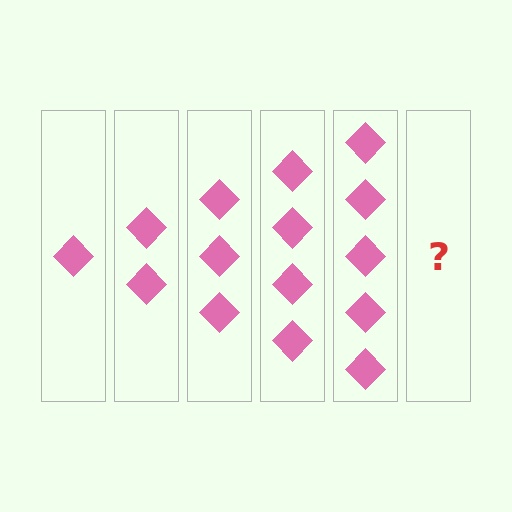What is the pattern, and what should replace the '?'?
The pattern is that each step adds one more diamond. The '?' should be 6 diamonds.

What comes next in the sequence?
The next element should be 6 diamonds.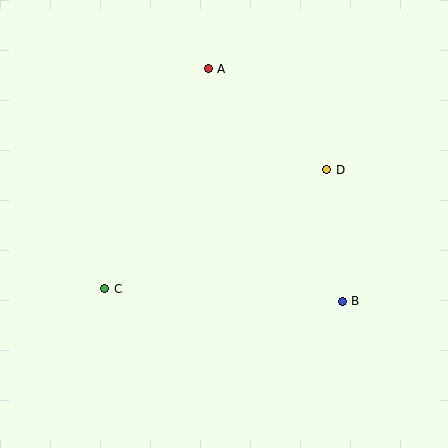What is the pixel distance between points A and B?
The distance between A and B is 268 pixels.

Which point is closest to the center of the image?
Point D at (327, 170) is closest to the center.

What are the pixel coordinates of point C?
Point C is at (105, 289).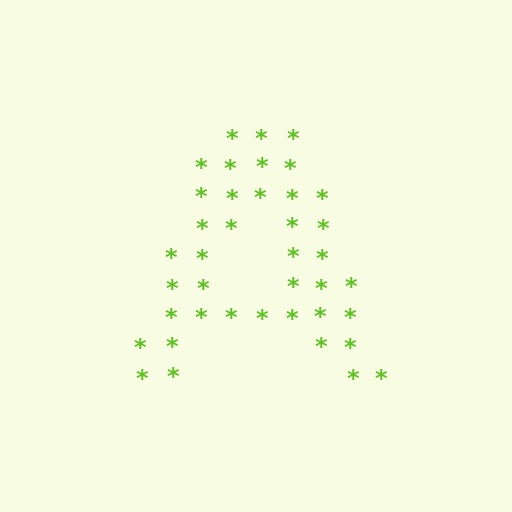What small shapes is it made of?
It is made of small asterisks.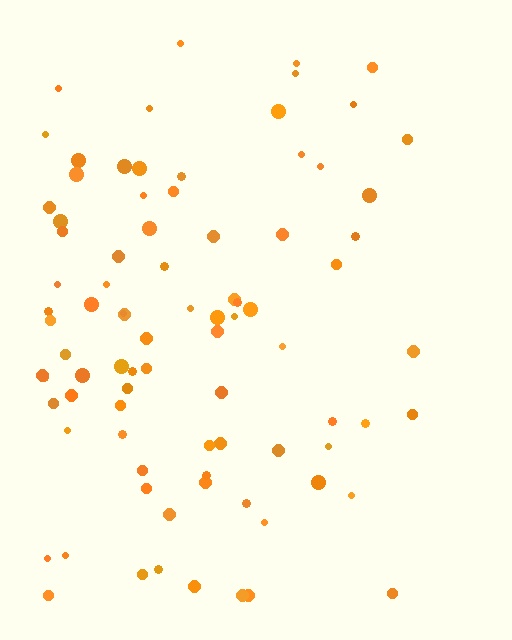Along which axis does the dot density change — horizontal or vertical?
Horizontal.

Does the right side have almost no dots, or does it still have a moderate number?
Still a moderate number, just noticeably fewer than the left.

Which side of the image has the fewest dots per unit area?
The right.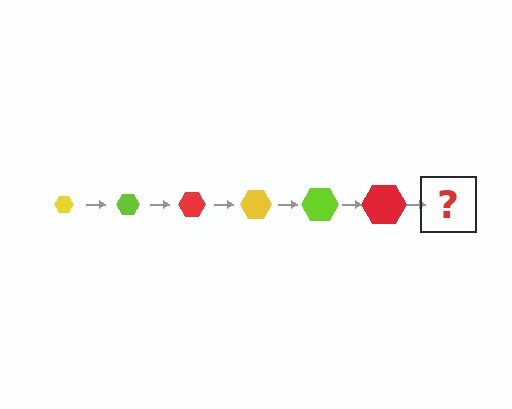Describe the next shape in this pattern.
It should be a yellow hexagon, larger than the previous one.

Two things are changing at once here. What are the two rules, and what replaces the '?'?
The two rules are that the hexagon grows larger each step and the color cycles through yellow, lime, and red. The '?' should be a yellow hexagon, larger than the previous one.